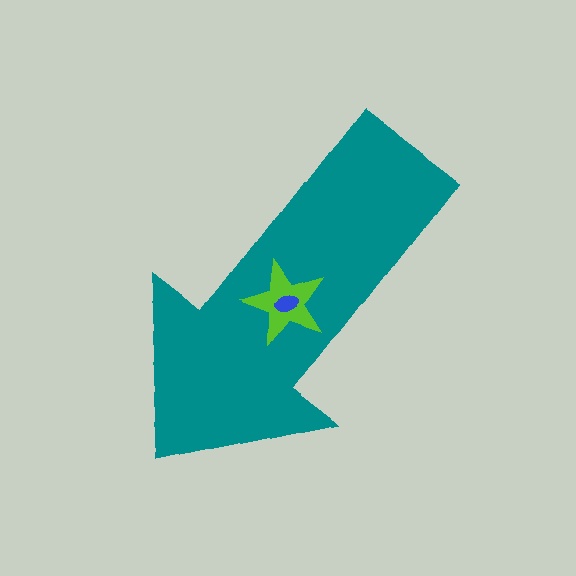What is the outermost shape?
The teal arrow.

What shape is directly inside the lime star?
The blue ellipse.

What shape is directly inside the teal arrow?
The lime star.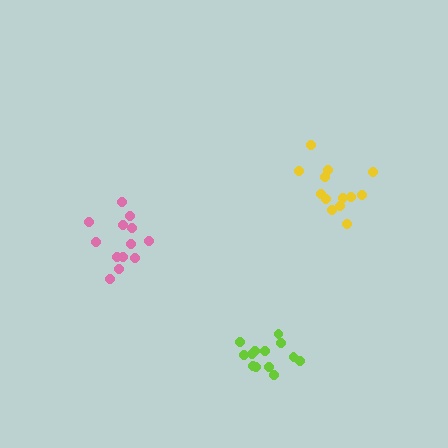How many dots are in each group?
Group 1: 13 dots, Group 2: 13 dots, Group 3: 13 dots (39 total).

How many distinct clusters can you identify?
There are 3 distinct clusters.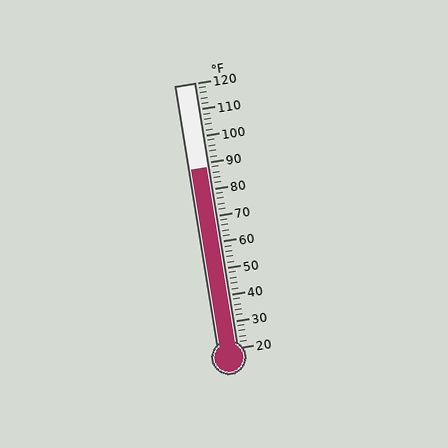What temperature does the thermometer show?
The thermometer shows approximately 88°F.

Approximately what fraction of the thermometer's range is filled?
The thermometer is filled to approximately 70% of its range.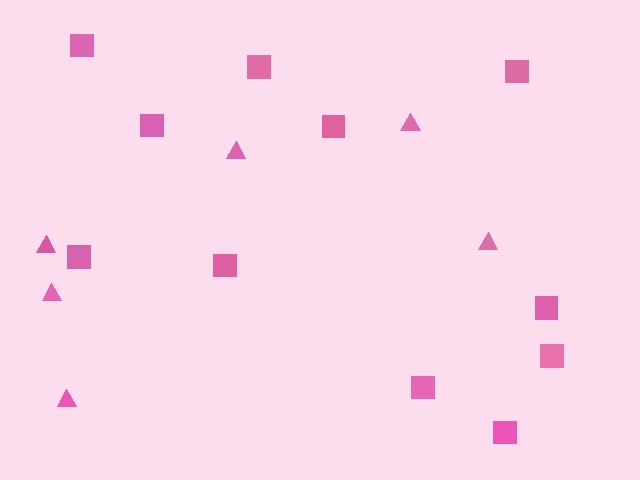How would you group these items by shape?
There are 2 groups: one group of triangles (6) and one group of squares (11).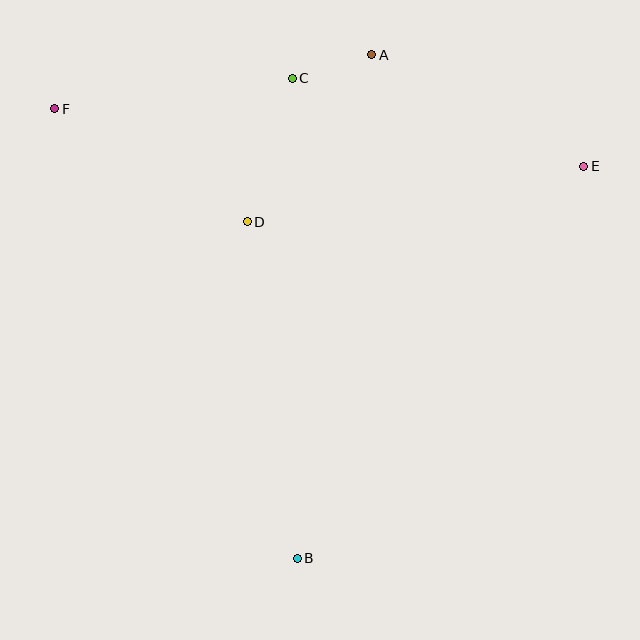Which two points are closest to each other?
Points A and C are closest to each other.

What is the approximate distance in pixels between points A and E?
The distance between A and E is approximately 239 pixels.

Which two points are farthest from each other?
Points E and F are farthest from each other.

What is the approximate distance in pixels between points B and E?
The distance between B and E is approximately 486 pixels.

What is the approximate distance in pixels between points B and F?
The distance between B and F is approximately 511 pixels.